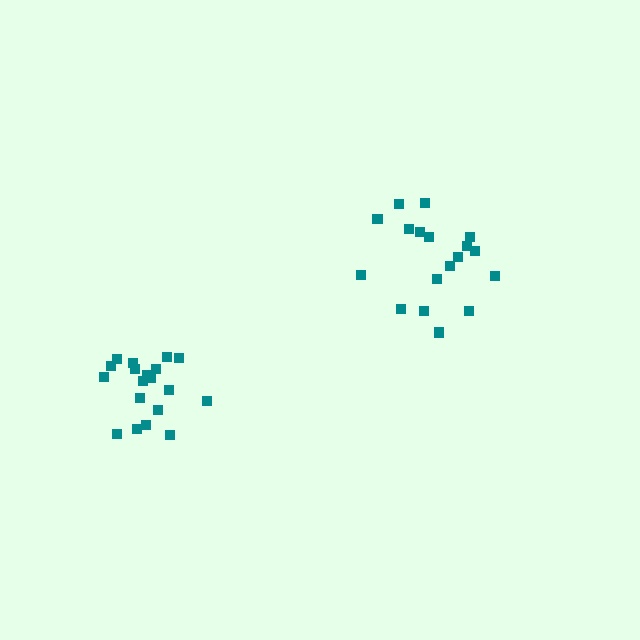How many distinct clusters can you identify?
There are 2 distinct clusters.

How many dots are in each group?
Group 1: 19 dots, Group 2: 18 dots (37 total).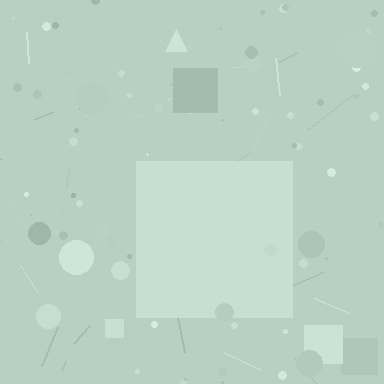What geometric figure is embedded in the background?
A square is embedded in the background.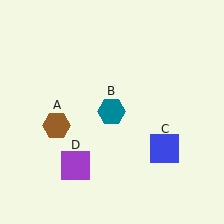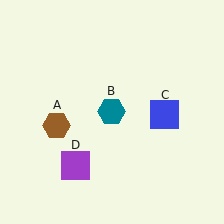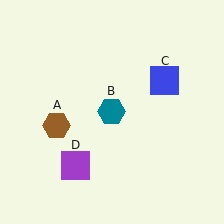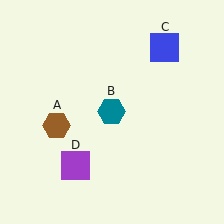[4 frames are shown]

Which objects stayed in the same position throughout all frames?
Brown hexagon (object A) and teal hexagon (object B) and purple square (object D) remained stationary.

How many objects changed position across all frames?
1 object changed position: blue square (object C).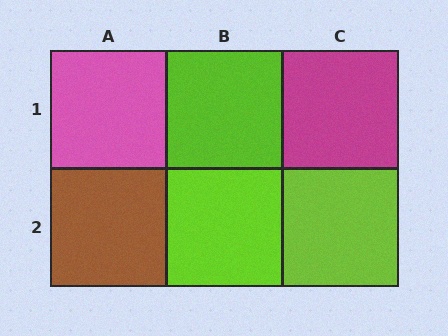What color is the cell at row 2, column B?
Lime.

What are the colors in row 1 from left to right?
Pink, lime, magenta.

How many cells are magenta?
1 cell is magenta.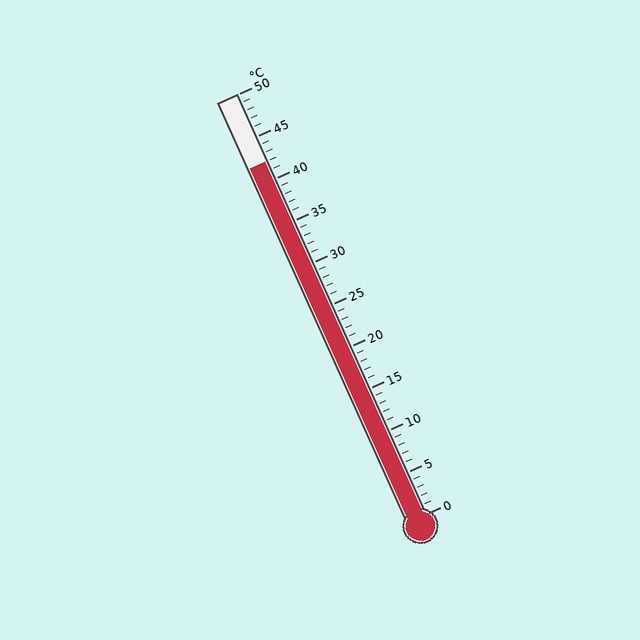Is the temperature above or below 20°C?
The temperature is above 20°C.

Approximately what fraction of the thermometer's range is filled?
The thermometer is filled to approximately 85% of its range.